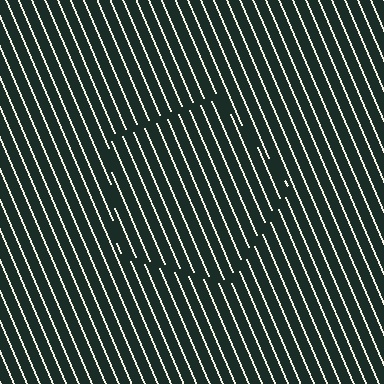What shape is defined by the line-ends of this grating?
An illusory pentagon. The interior of the shape contains the same grating, shifted by half a period — the contour is defined by the phase discontinuity where line-ends from the inner and outer gratings abut.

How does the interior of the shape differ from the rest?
The interior of the shape contains the same grating, shifted by half a period — the contour is defined by the phase discontinuity where line-ends from the inner and outer gratings abut.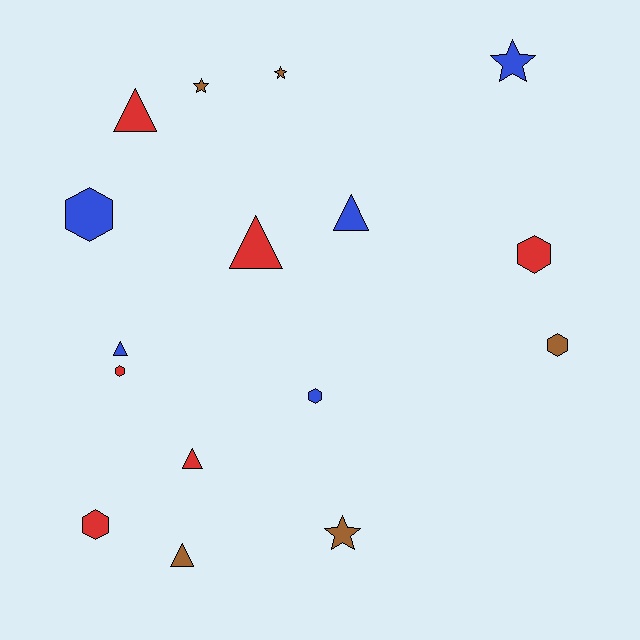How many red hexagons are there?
There are 3 red hexagons.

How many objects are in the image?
There are 16 objects.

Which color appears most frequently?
Red, with 6 objects.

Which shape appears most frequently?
Triangle, with 6 objects.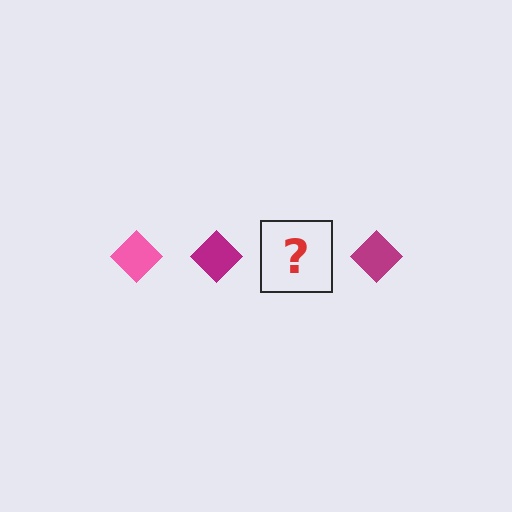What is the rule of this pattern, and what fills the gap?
The rule is that the pattern cycles through pink, magenta diamonds. The gap should be filled with a pink diamond.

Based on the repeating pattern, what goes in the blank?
The blank should be a pink diamond.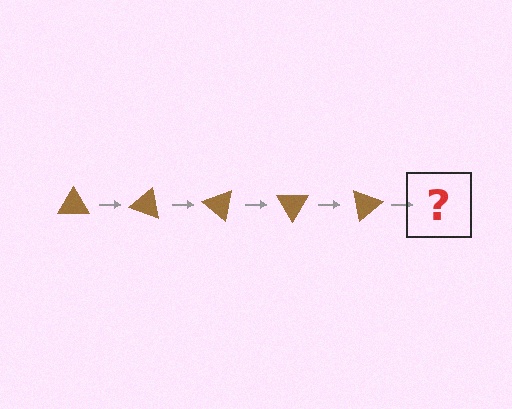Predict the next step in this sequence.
The next step is a brown triangle rotated 100 degrees.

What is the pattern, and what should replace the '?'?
The pattern is that the triangle rotates 20 degrees each step. The '?' should be a brown triangle rotated 100 degrees.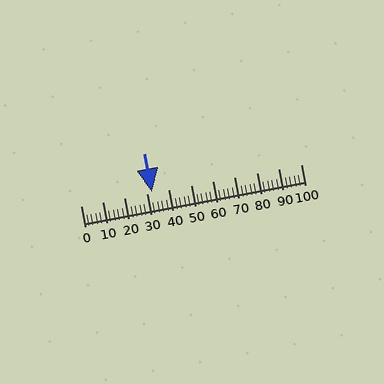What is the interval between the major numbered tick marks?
The major tick marks are spaced 10 units apart.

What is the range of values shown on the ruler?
The ruler shows values from 0 to 100.